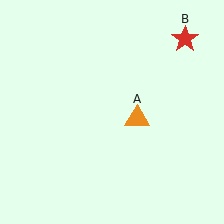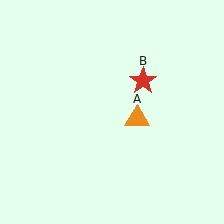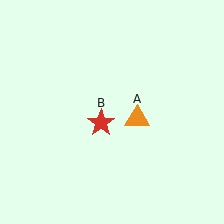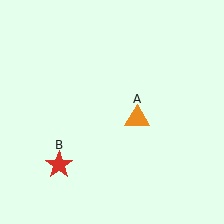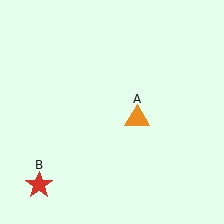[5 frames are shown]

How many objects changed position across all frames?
1 object changed position: red star (object B).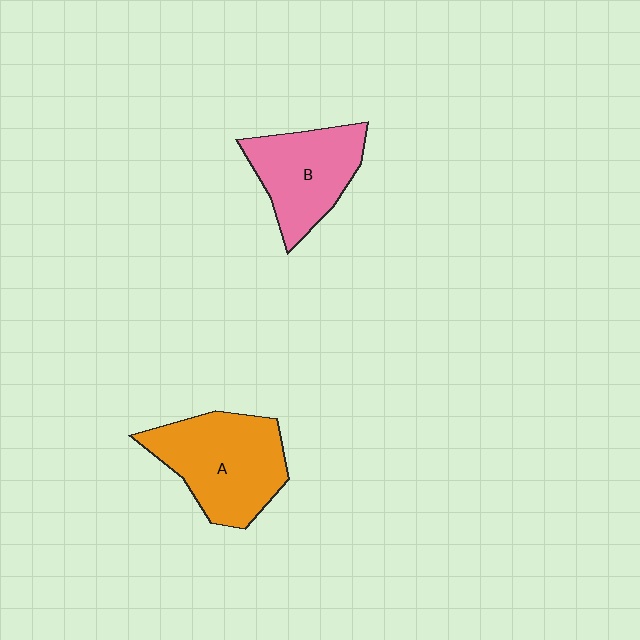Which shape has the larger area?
Shape A (orange).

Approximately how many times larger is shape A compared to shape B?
Approximately 1.2 times.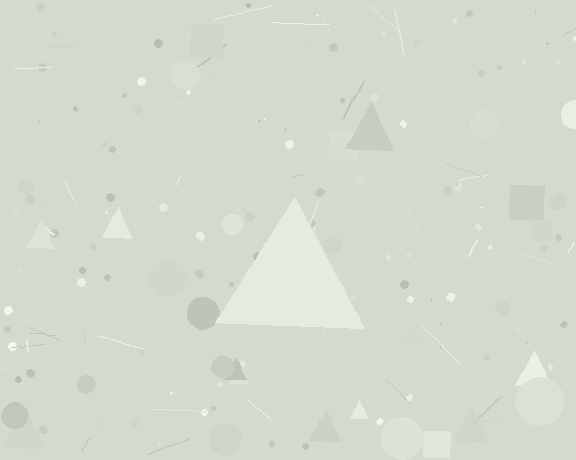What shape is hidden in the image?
A triangle is hidden in the image.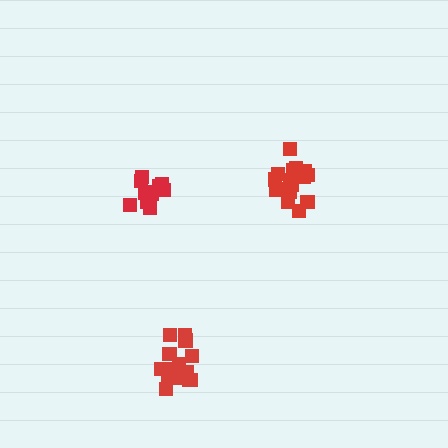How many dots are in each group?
Group 1: 16 dots, Group 2: 11 dots, Group 3: 16 dots (43 total).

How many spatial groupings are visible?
There are 3 spatial groupings.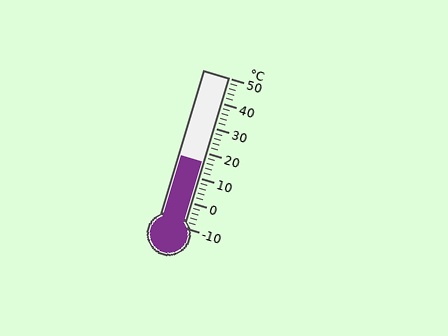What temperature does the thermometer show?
The thermometer shows approximately 16°C.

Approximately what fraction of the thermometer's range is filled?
The thermometer is filled to approximately 45% of its range.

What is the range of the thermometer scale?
The thermometer scale ranges from -10°C to 50°C.